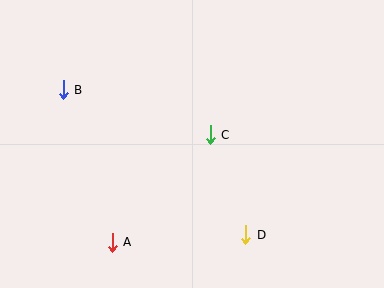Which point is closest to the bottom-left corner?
Point A is closest to the bottom-left corner.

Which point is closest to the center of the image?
Point C at (210, 135) is closest to the center.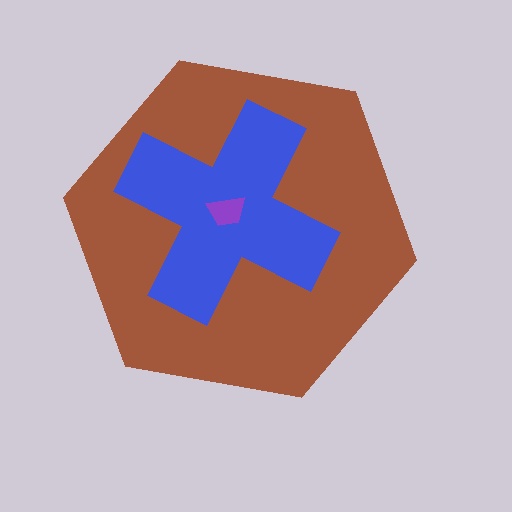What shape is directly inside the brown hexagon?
The blue cross.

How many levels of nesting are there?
3.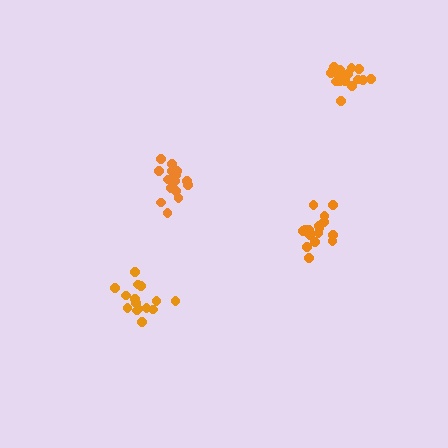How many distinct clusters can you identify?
There are 4 distinct clusters.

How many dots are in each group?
Group 1: 16 dots, Group 2: 15 dots, Group 3: 16 dots, Group 4: 16 dots (63 total).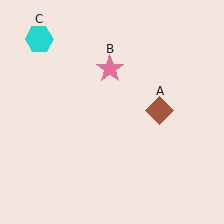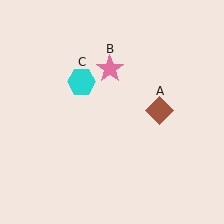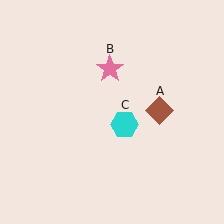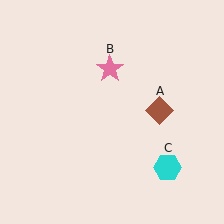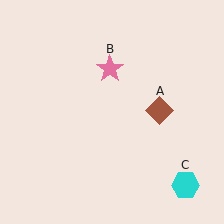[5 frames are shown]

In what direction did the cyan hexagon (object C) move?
The cyan hexagon (object C) moved down and to the right.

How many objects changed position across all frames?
1 object changed position: cyan hexagon (object C).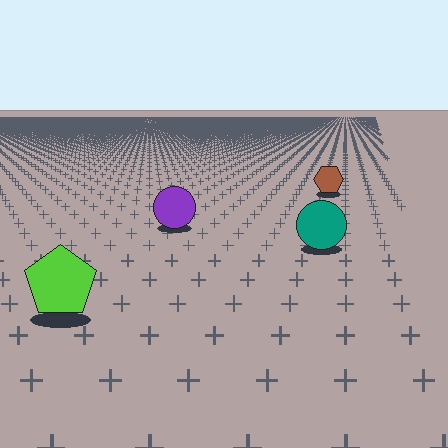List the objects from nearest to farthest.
From nearest to farthest: the lime pentagon, the teal circle, the purple circle, the brown hexagon.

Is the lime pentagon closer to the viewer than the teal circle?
Yes. The lime pentagon is closer — you can tell from the texture gradient: the ground texture is coarser near it.